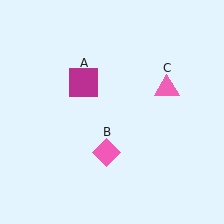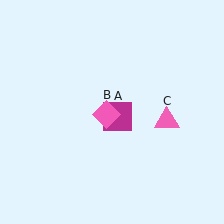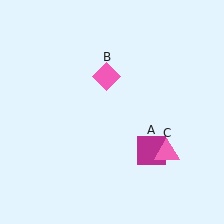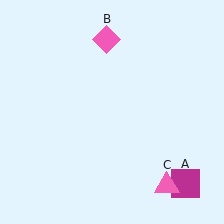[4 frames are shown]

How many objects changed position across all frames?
3 objects changed position: magenta square (object A), pink diamond (object B), pink triangle (object C).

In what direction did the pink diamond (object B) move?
The pink diamond (object B) moved up.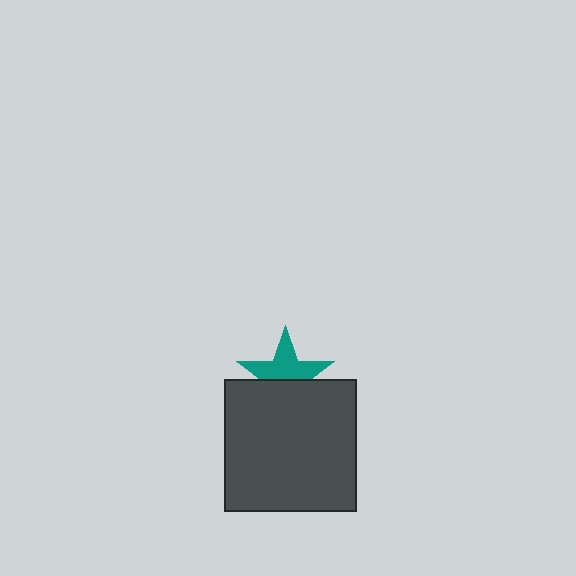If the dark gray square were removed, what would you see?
You would see the complete teal star.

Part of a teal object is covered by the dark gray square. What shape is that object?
It is a star.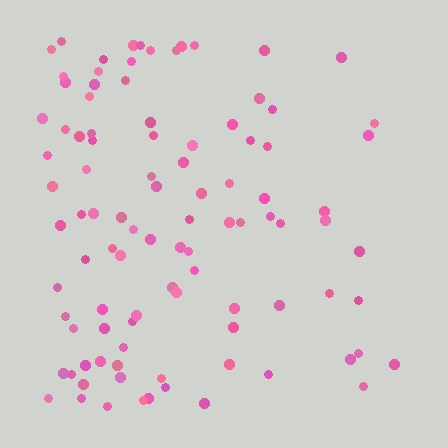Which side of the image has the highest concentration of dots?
The left.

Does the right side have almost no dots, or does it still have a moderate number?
Still a moderate number, just noticeably fewer than the left.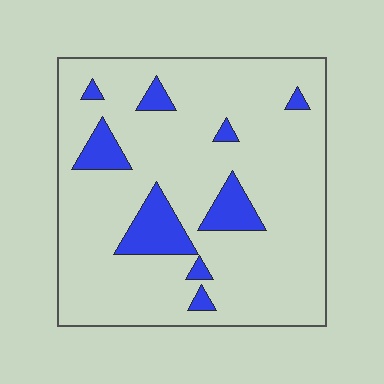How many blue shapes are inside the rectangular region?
9.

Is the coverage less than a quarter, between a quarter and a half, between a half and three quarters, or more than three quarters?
Less than a quarter.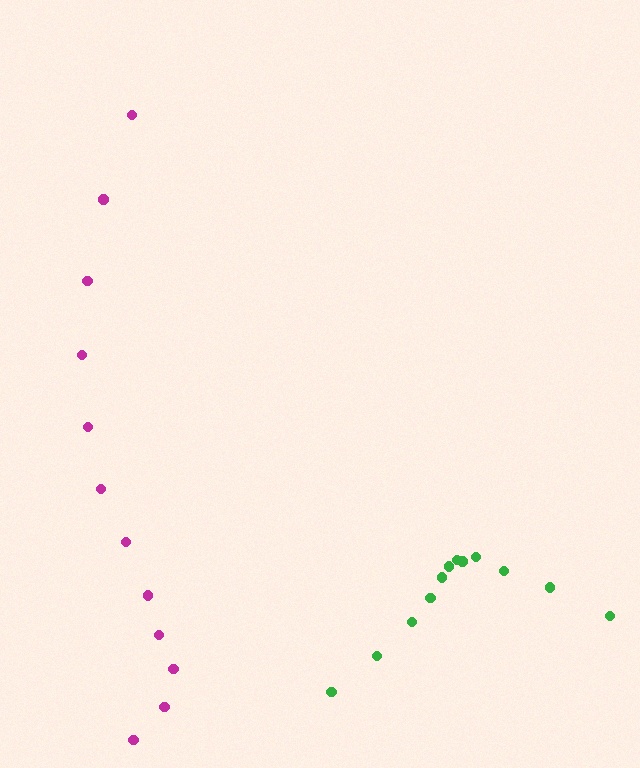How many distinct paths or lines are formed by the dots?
There are 2 distinct paths.